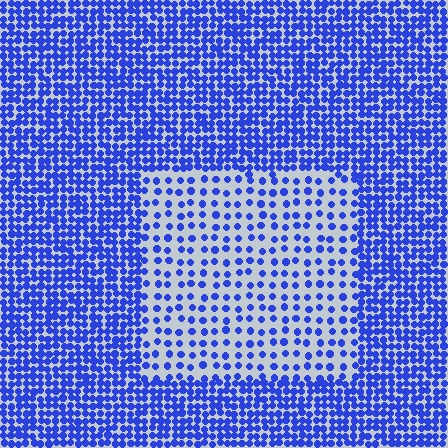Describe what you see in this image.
The image contains small blue elements arranged at two different densities. A rectangle-shaped region is visible where the elements are less densely packed than the surrounding area.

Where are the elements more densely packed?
The elements are more densely packed outside the rectangle boundary.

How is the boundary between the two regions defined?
The boundary is defined by a change in element density (approximately 2.4x ratio). All elements are the same color, size, and shape.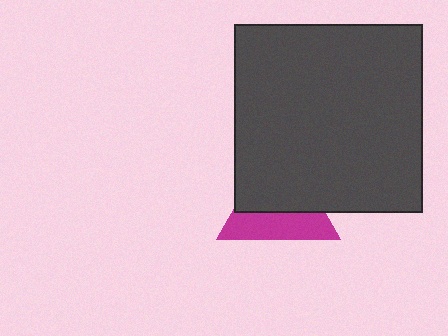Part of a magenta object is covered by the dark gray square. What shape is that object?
It is a triangle.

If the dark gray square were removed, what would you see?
You would see the complete magenta triangle.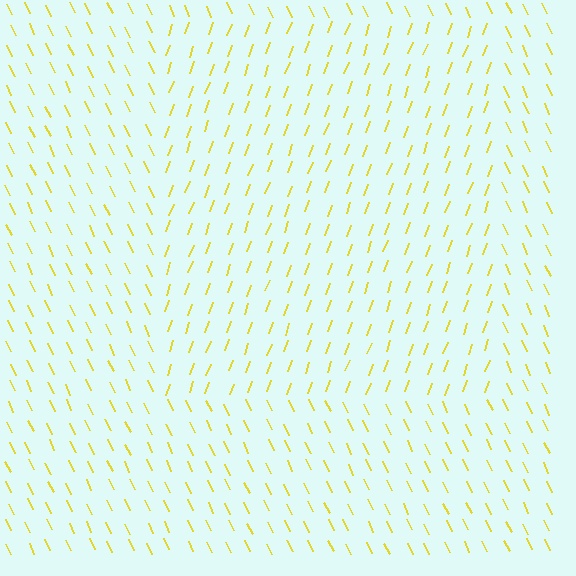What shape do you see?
I see a rectangle.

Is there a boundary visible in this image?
Yes, there is a texture boundary formed by a change in line orientation.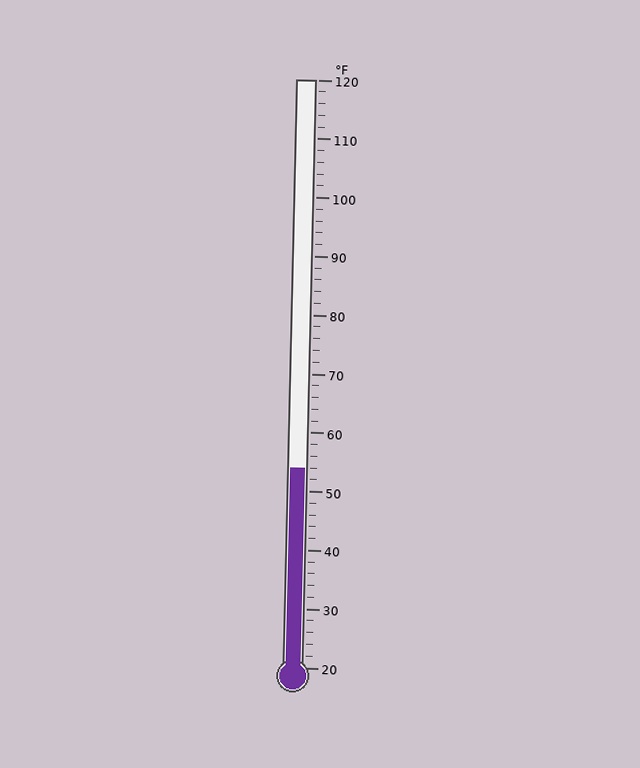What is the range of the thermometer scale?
The thermometer scale ranges from 20°F to 120°F.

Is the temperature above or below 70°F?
The temperature is below 70°F.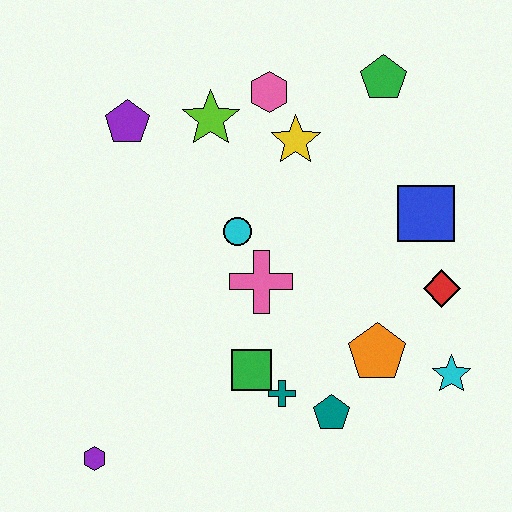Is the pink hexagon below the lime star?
No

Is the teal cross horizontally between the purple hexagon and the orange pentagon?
Yes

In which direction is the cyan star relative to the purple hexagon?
The cyan star is to the right of the purple hexagon.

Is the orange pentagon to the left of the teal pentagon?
No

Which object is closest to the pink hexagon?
The yellow star is closest to the pink hexagon.